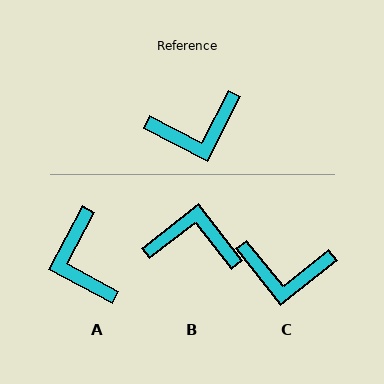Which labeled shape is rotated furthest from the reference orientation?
B, about 155 degrees away.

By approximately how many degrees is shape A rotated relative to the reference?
Approximately 91 degrees clockwise.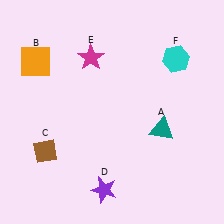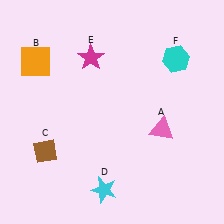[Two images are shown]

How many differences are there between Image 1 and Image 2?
There are 2 differences between the two images.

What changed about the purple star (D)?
In Image 1, D is purple. In Image 2, it changed to cyan.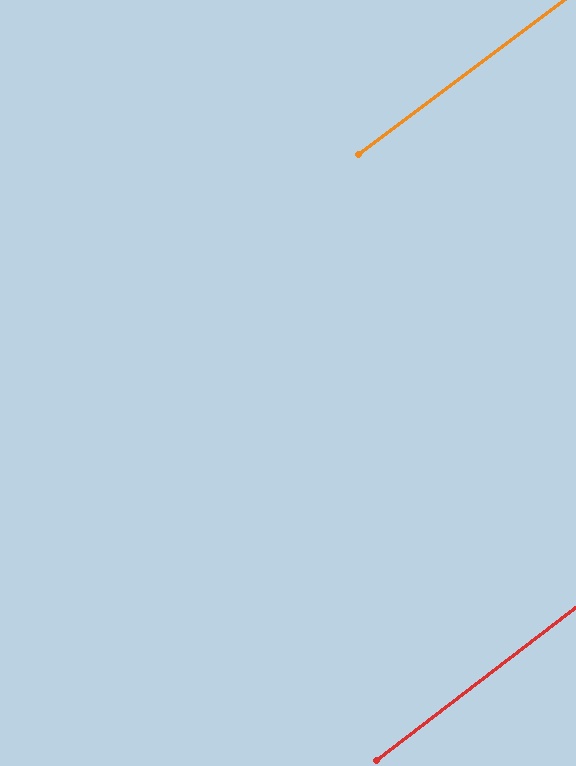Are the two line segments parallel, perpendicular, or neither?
Parallel — their directions differ by only 0.7°.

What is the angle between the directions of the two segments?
Approximately 1 degree.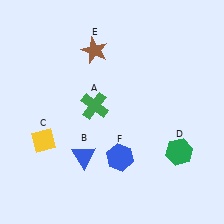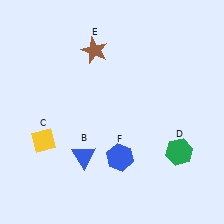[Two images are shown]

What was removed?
The green cross (A) was removed in Image 2.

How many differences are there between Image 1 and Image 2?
There is 1 difference between the two images.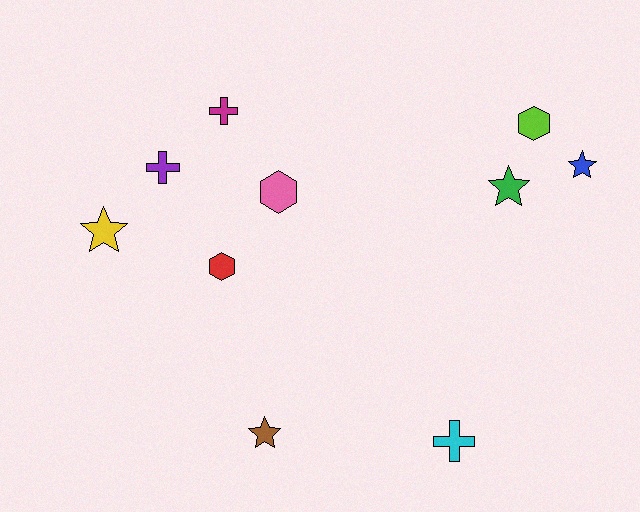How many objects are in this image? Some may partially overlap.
There are 10 objects.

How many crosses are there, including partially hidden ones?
There are 3 crosses.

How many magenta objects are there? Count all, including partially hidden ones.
There is 1 magenta object.